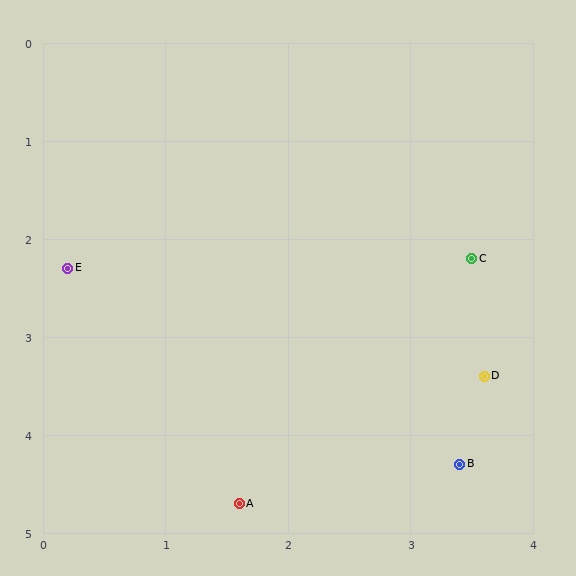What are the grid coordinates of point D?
Point D is at approximately (3.6, 3.4).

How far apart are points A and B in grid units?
Points A and B are about 1.8 grid units apart.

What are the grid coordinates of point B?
Point B is at approximately (3.4, 4.3).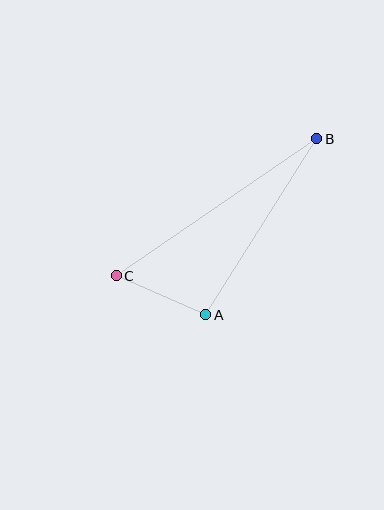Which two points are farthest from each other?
Points B and C are farthest from each other.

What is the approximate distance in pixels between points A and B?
The distance between A and B is approximately 208 pixels.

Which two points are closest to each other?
Points A and C are closest to each other.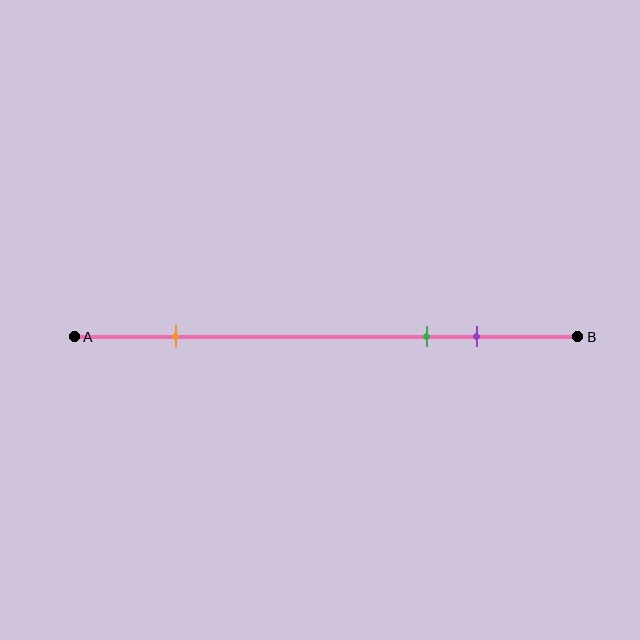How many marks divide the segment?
There are 3 marks dividing the segment.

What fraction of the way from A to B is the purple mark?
The purple mark is approximately 80% (0.8) of the way from A to B.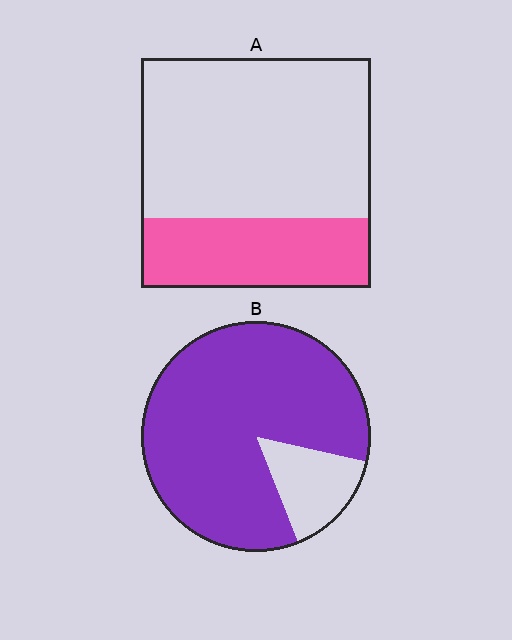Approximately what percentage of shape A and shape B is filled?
A is approximately 30% and B is approximately 85%.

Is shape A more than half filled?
No.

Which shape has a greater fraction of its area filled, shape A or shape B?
Shape B.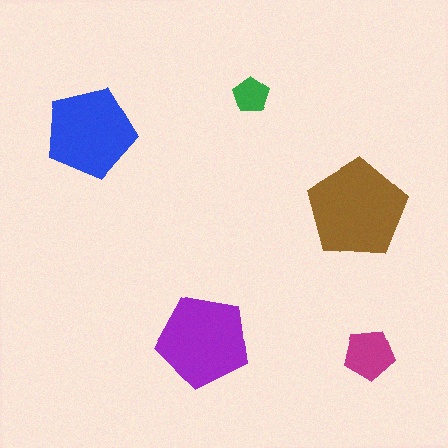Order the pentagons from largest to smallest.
the brown one, the purple one, the blue one, the magenta one, the green one.